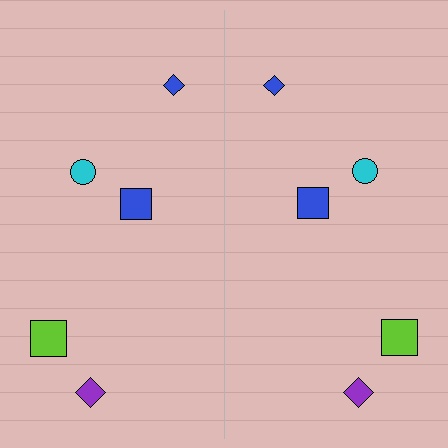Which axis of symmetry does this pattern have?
The pattern has a vertical axis of symmetry running through the center of the image.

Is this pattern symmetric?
Yes, this pattern has bilateral (reflection) symmetry.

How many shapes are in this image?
There are 10 shapes in this image.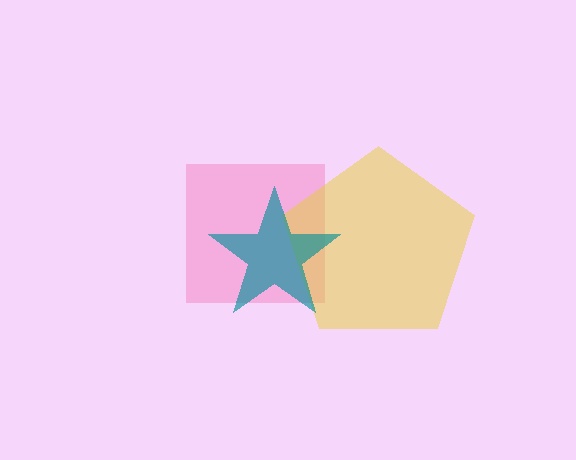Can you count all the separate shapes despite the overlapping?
Yes, there are 3 separate shapes.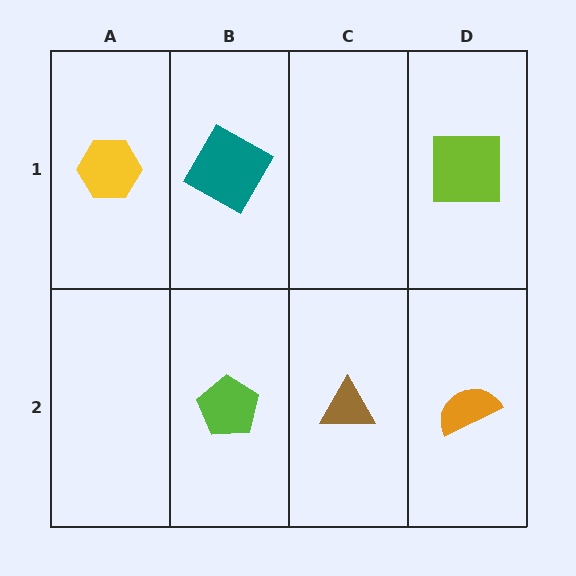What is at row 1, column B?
A teal square.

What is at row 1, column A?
A yellow hexagon.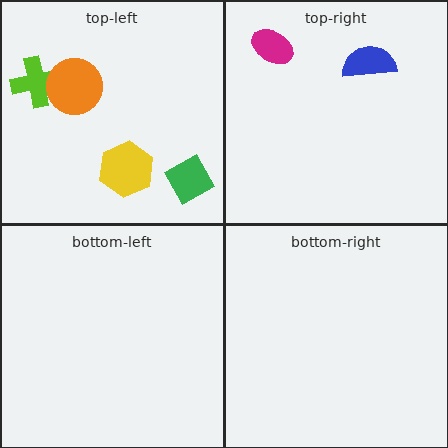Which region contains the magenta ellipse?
The top-right region.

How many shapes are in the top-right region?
2.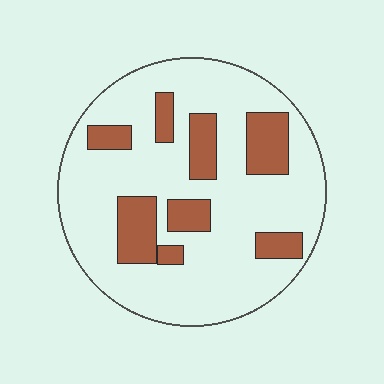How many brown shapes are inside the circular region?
8.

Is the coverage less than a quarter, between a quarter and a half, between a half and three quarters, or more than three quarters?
Less than a quarter.